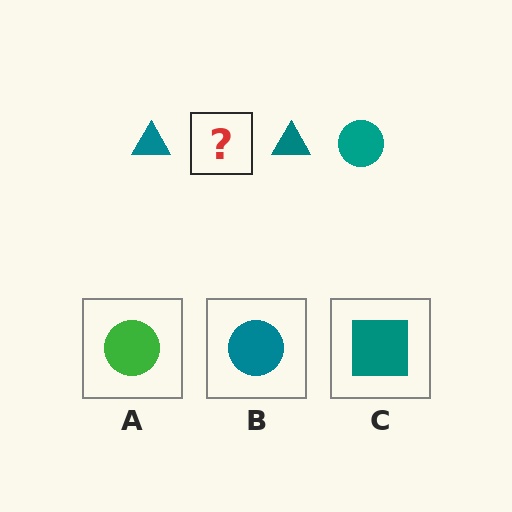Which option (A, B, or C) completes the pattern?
B.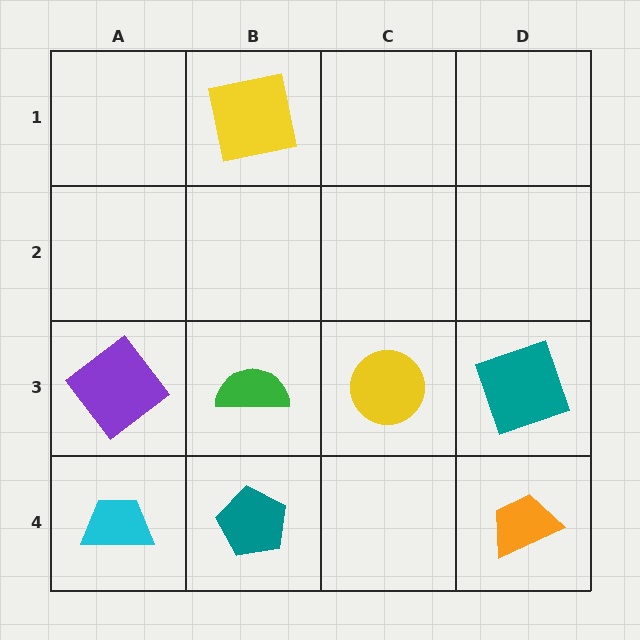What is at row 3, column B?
A green semicircle.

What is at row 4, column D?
An orange trapezoid.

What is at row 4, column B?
A teal pentagon.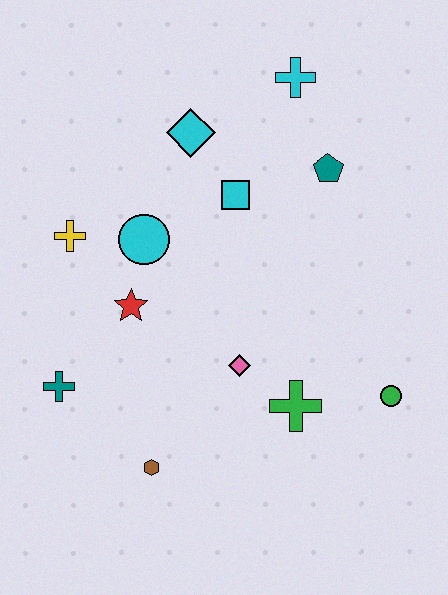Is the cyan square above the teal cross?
Yes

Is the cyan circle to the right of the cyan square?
No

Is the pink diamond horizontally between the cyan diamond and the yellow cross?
No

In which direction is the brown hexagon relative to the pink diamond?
The brown hexagon is below the pink diamond.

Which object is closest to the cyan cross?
The teal pentagon is closest to the cyan cross.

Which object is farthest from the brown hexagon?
The cyan cross is farthest from the brown hexagon.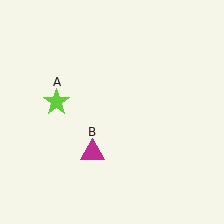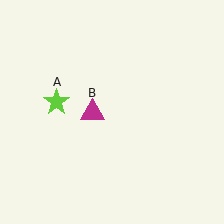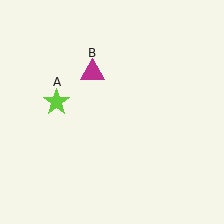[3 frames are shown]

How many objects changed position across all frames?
1 object changed position: magenta triangle (object B).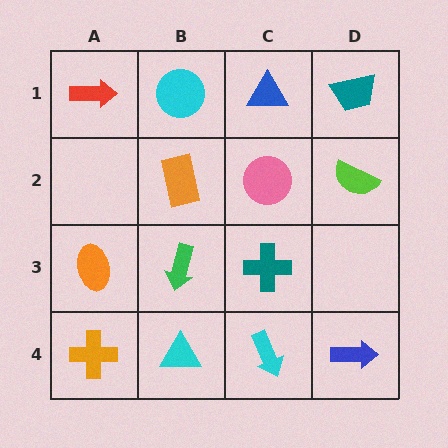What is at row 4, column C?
A cyan arrow.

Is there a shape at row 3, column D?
No, that cell is empty.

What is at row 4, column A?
An orange cross.